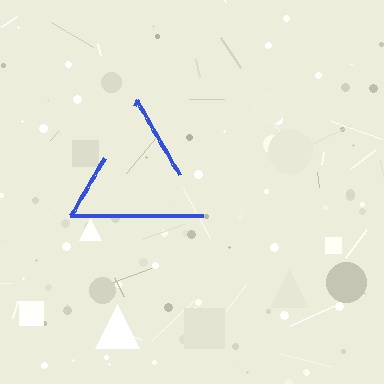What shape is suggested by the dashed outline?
The dashed outline suggests a triangle.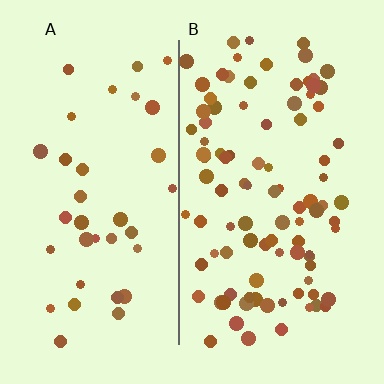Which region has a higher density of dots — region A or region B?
B (the right).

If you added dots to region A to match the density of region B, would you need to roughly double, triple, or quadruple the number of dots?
Approximately triple.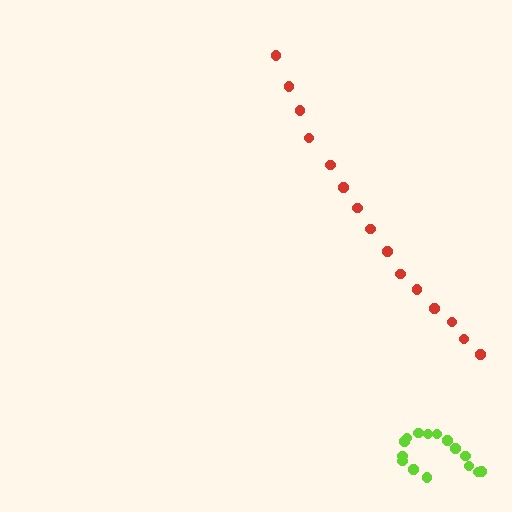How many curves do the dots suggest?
There are 2 distinct paths.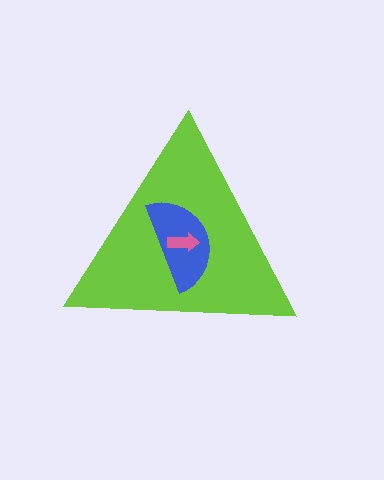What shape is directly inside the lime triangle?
The blue semicircle.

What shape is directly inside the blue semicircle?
The pink arrow.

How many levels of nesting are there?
3.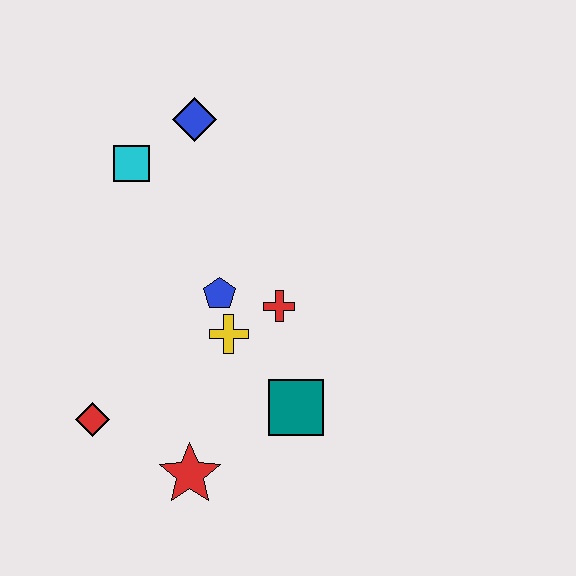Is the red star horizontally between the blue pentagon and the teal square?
No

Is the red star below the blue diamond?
Yes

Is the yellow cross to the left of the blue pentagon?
No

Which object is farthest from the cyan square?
The red star is farthest from the cyan square.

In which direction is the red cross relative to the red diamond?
The red cross is to the right of the red diamond.